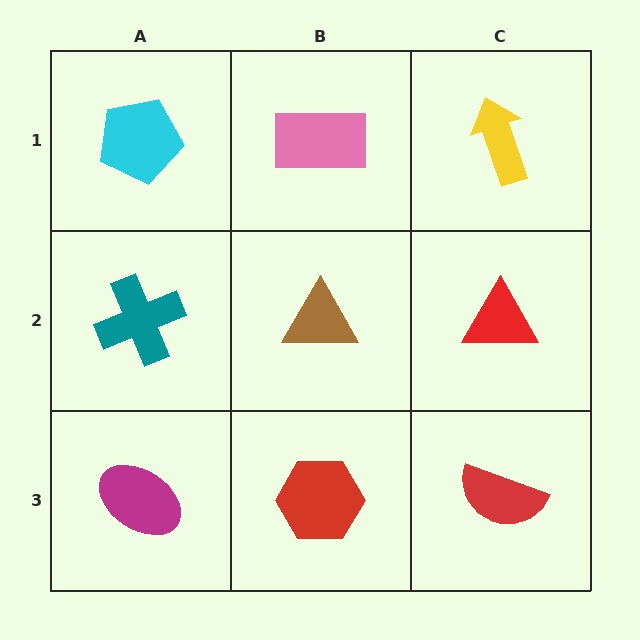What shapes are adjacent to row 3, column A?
A teal cross (row 2, column A), a red hexagon (row 3, column B).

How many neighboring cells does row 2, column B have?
4.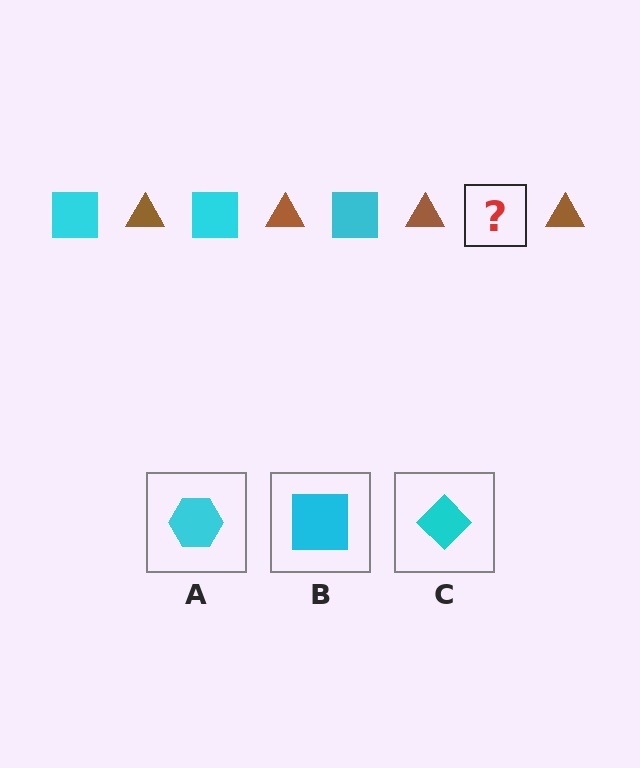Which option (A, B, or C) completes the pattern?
B.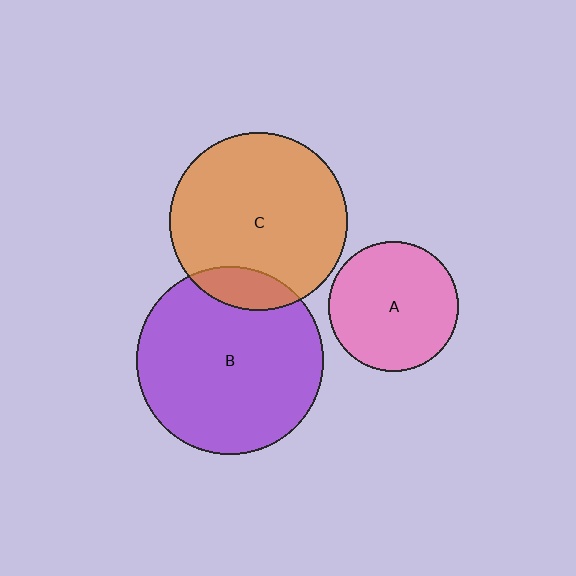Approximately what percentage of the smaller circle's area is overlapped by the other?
Approximately 15%.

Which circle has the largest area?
Circle B (purple).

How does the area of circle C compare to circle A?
Approximately 1.9 times.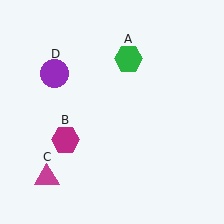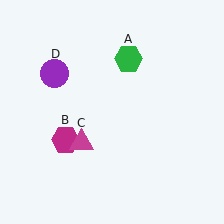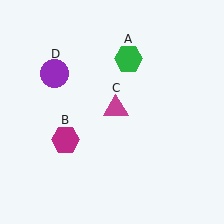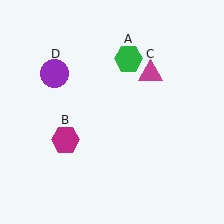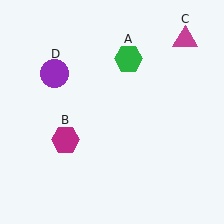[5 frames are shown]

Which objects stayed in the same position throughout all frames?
Green hexagon (object A) and magenta hexagon (object B) and purple circle (object D) remained stationary.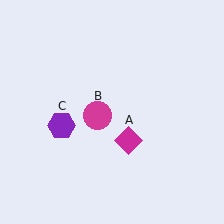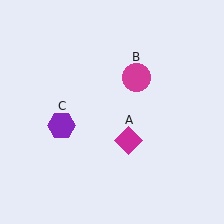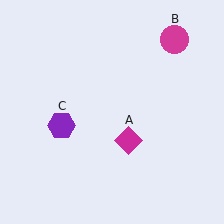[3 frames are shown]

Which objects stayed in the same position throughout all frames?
Magenta diamond (object A) and purple hexagon (object C) remained stationary.